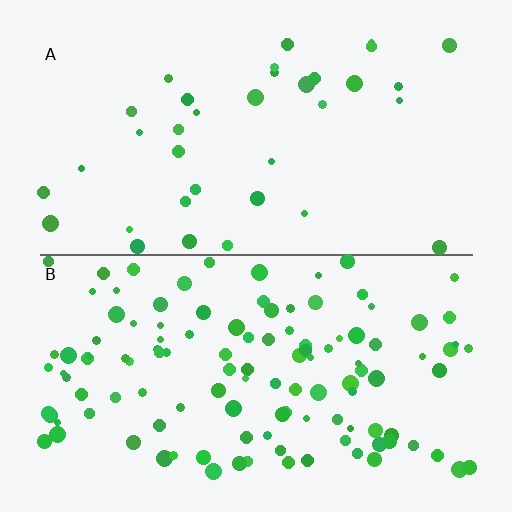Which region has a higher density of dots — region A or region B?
B (the bottom).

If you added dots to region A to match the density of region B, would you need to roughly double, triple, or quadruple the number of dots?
Approximately triple.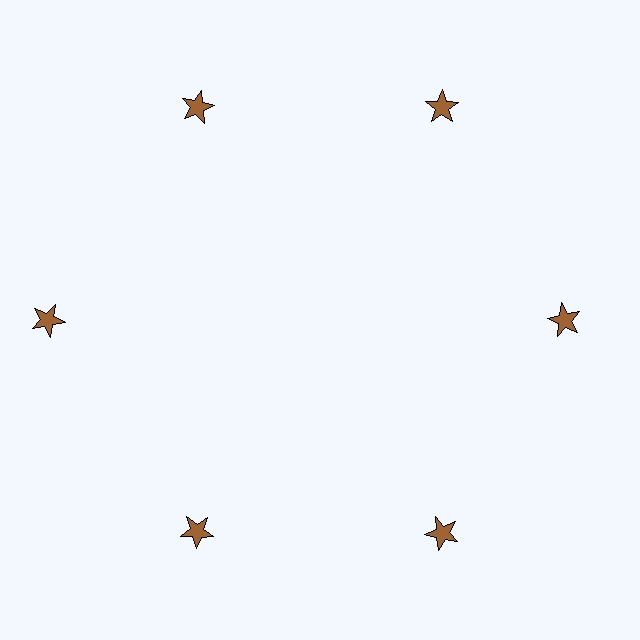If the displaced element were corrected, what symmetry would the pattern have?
It would have 6-fold rotational symmetry — the pattern would map onto itself every 60 degrees.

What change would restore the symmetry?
The symmetry would be restored by moving it inward, back onto the ring so that all 6 stars sit at equal angles and equal distance from the center.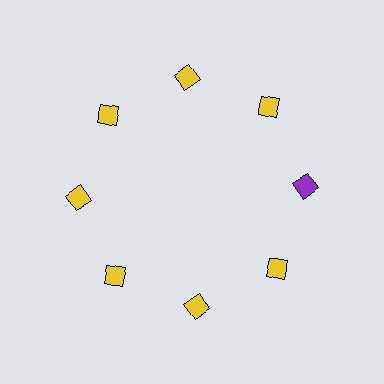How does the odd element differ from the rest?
It has a different color: purple instead of yellow.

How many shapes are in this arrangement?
There are 8 shapes arranged in a ring pattern.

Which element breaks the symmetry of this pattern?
The purple diamond at roughly the 3 o'clock position breaks the symmetry. All other shapes are yellow diamonds.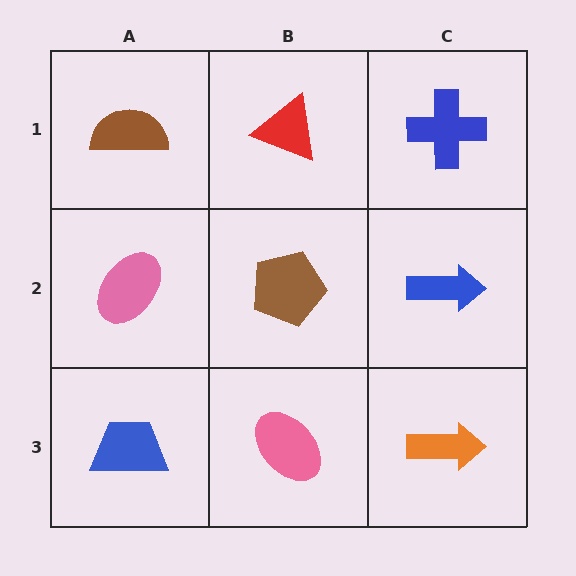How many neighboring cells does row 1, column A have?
2.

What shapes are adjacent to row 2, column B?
A red triangle (row 1, column B), a pink ellipse (row 3, column B), a pink ellipse (row 2, column A), a blue arrow (row 2, column C).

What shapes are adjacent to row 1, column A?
A pink ellipse (row 2, column A), a red triangle (row 1, column B).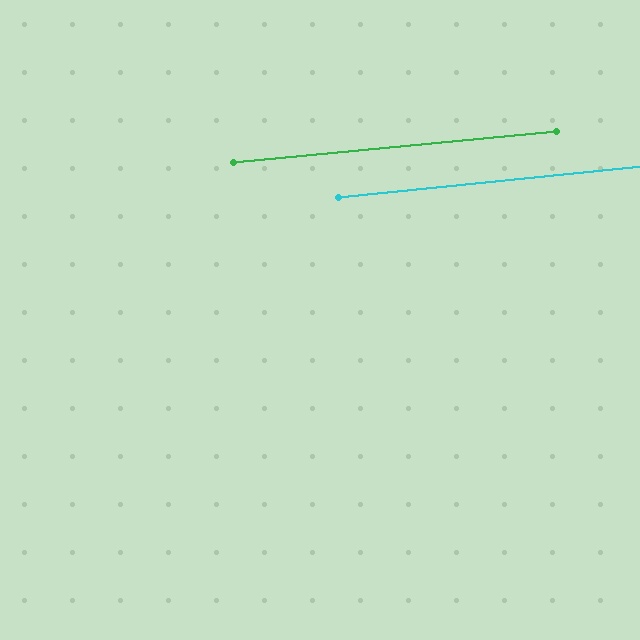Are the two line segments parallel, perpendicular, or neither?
Parallel — their directions differ by only 0.3°.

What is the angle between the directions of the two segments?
Approximately 0 degrees.